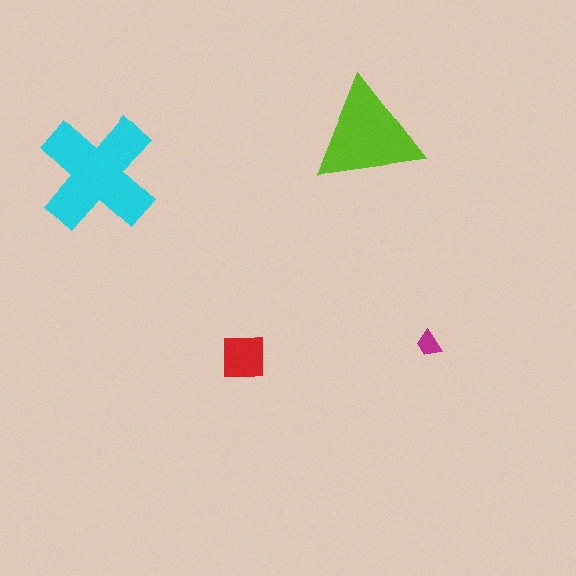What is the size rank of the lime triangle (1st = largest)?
2nd.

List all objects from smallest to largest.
The magenta trapezoid, the red square, the lime triangle, the cyan cross.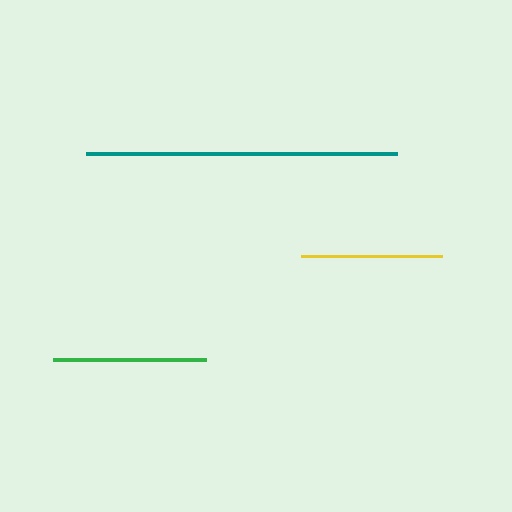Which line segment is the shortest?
The yellow line is the shortest at approximately 141 pixels.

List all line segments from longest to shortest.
From longest to shortest: teal, green, yellow.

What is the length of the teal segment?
The teal segment is approximately 311 pixels long.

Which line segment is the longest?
The teal line is the longest at approximately 311 pixels.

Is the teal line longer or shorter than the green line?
The teal line is longer than the green line.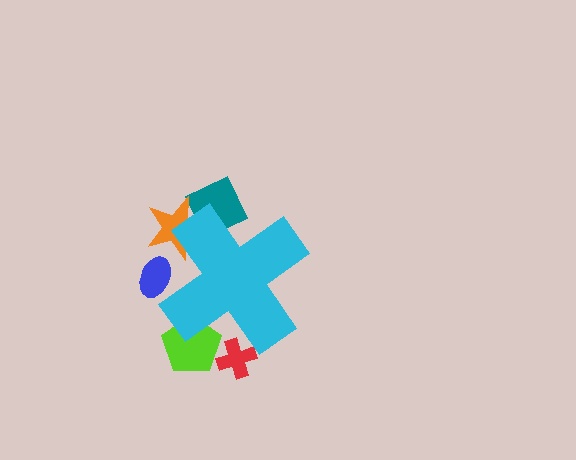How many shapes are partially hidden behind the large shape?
5 shapes are partially hidden.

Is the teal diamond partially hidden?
Yes, the teal diamond is partially hidden behind the cyan cross.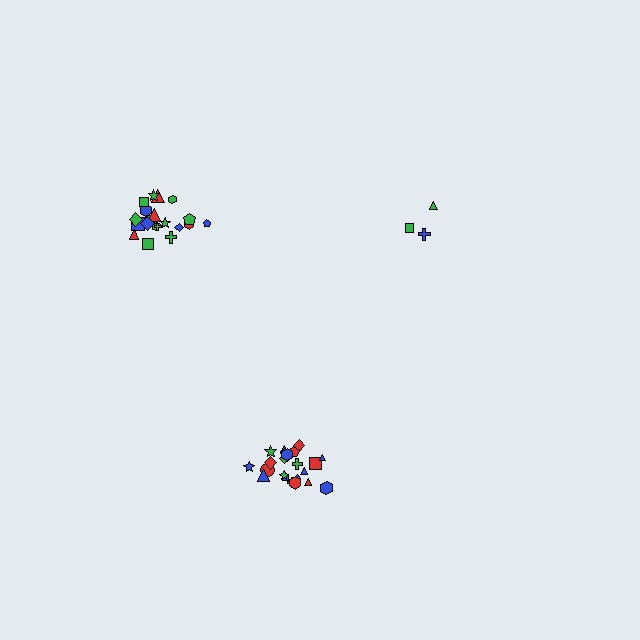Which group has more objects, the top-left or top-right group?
The top-left group.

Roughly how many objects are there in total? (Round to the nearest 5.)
Roughly 45 objects in total.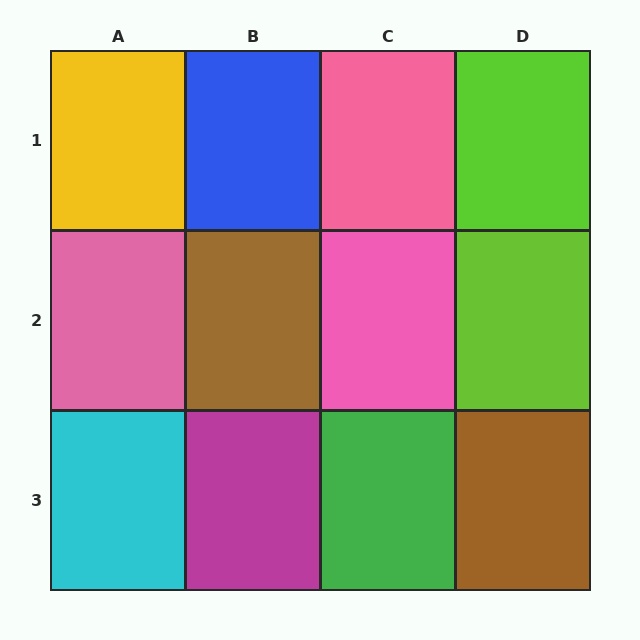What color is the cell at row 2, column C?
Pink.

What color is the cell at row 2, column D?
Lime.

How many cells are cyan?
1 cell is cyan.